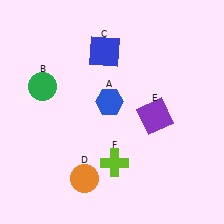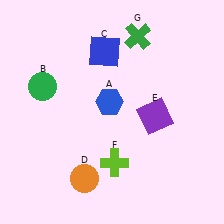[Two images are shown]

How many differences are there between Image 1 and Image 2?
There is 1 difference between the two images.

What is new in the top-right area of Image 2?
A green cross (G) was added in the top-right area of Image 2.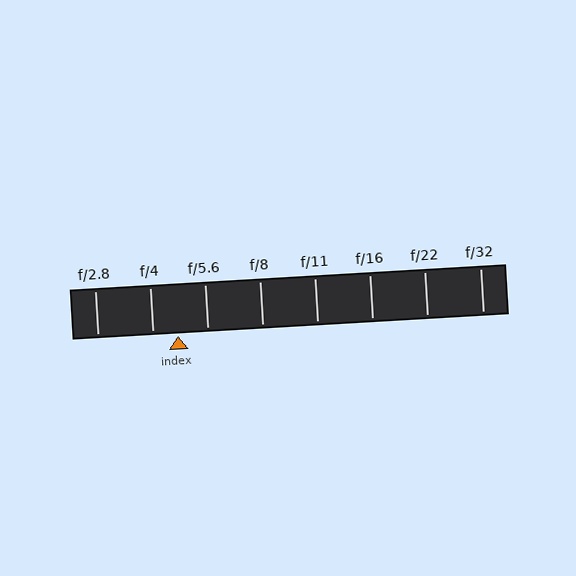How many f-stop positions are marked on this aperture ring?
There are 8 f-stop positions marked.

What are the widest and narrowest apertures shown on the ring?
The widest aperture shown is f/2.8 and the narrowest is f/32.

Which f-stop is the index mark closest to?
The index mark is closest to f/4.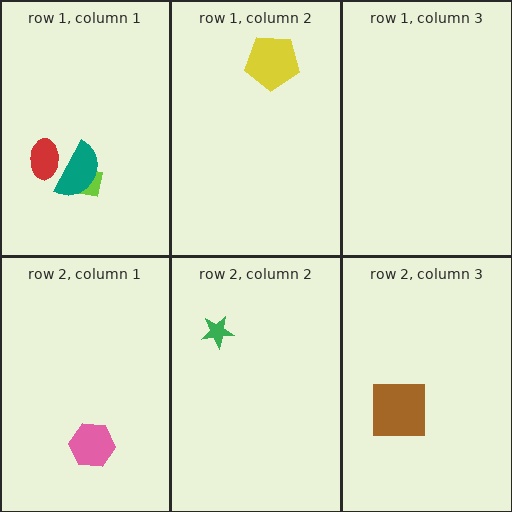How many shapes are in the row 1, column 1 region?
3.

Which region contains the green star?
The row 2, column 2 region.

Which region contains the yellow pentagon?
The row 1, column 2 region.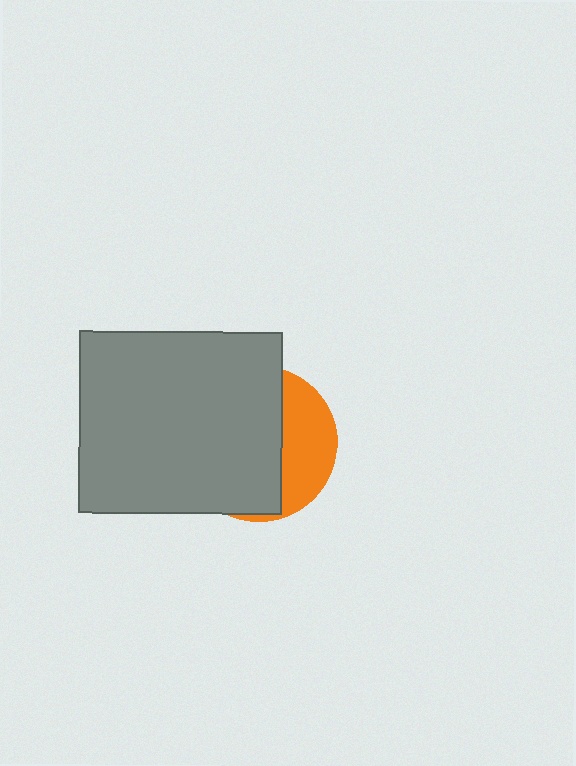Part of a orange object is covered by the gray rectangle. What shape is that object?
It is a circle.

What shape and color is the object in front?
The object in front is a gray rectangle.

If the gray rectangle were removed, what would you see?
You would see the complete orange circle.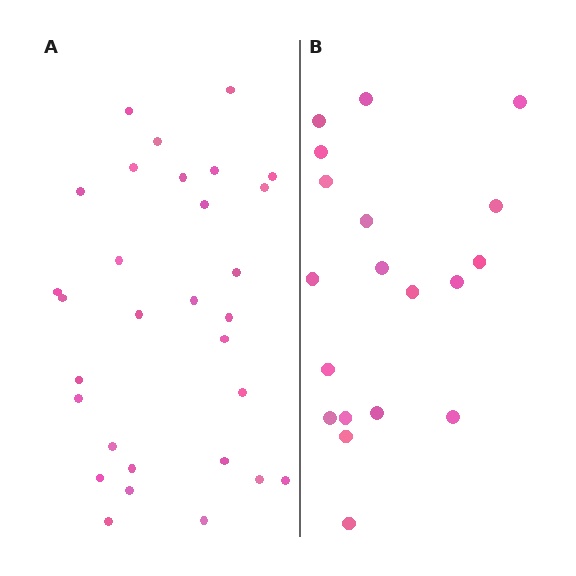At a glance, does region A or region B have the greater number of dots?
Region A (the left region) has more dots.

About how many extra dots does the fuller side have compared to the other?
Region A has roughly 12 or so more dots than region B.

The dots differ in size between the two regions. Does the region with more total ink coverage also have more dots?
No. Region B has more total ink coverage because its dots are larger, but region A actually contains more individual dots. Total area can be misleading — the number of items is what matters here.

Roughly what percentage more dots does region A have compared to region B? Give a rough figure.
About 60% more.